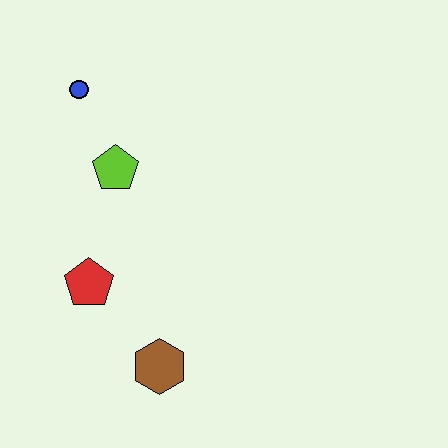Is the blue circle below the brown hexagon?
No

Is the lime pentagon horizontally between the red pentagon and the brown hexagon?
Yes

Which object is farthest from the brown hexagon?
The blue circle is farthest from the brown hexagon.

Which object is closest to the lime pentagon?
The blue circle is closest to the lime pentagon.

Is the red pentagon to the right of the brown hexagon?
No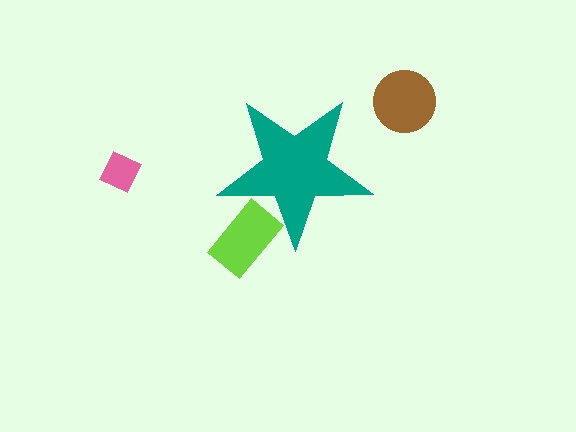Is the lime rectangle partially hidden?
Yes, the lime rectangle is partially hidden behind the teal star.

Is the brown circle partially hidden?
No, the brown circle is fully visible.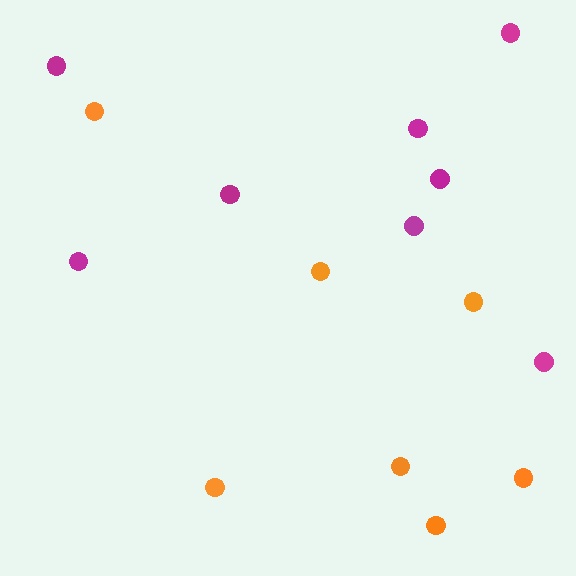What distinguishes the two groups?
There are 2 groups: one group of orange circles (7) and one group of magenta circles (8).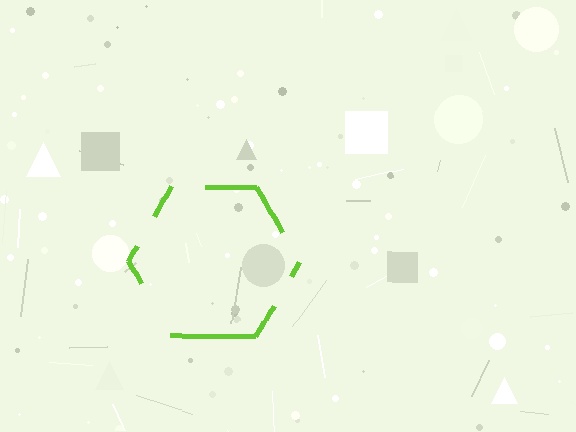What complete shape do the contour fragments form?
The contour fragments form a hexagon.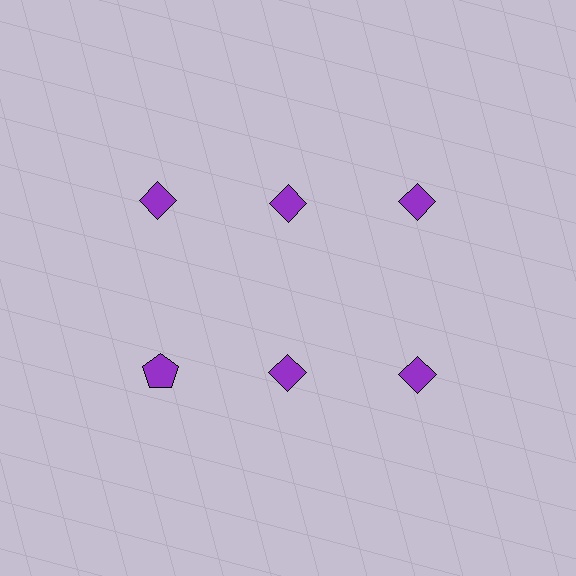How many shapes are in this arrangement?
There are 6 shapes arranged in a grid pattern.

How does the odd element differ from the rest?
It has a different shape: pentagon instead of diamond.